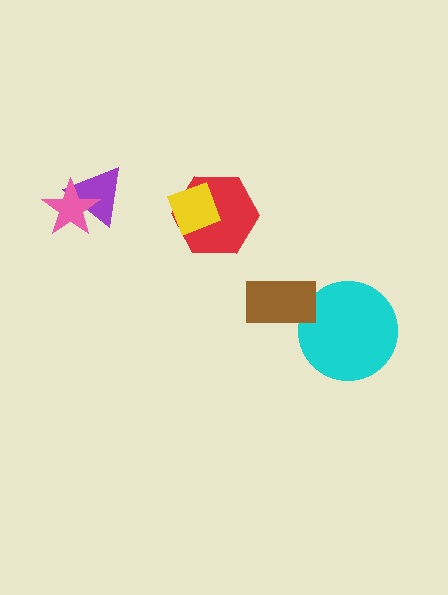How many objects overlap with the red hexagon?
1 object overlaps with the red hexagon.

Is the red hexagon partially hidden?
Yes, it is partially covered by another shape.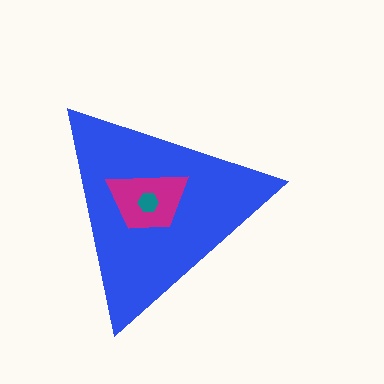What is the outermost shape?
The blue triangle.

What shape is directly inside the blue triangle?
The magenta trapezoid.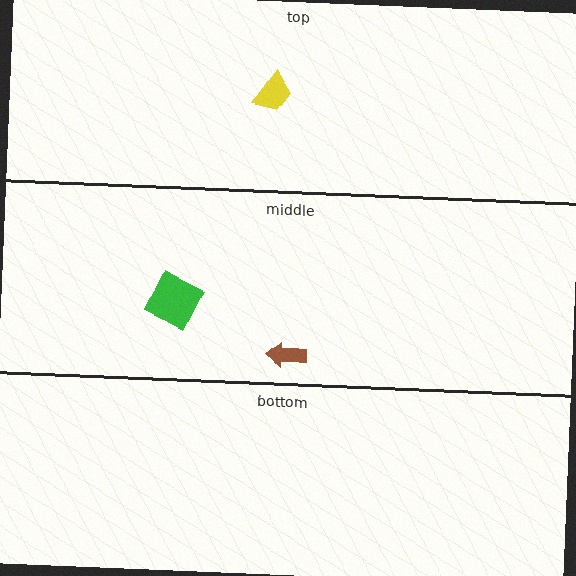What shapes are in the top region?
The yellow trapezoid.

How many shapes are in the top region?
1.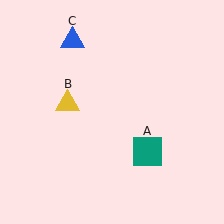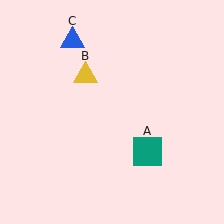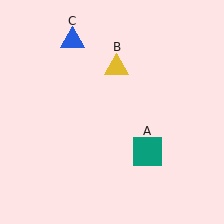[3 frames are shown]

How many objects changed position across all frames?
1 object changed position: yellow triangle (object B).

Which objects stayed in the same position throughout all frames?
Teal square (object A) and blue triangle (object C) remained stationary.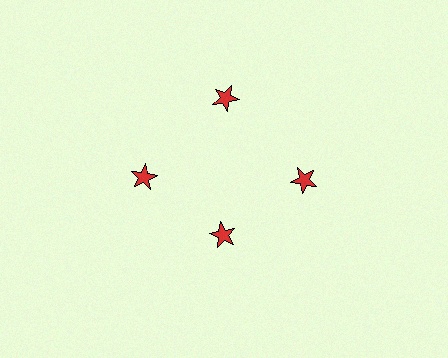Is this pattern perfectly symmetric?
No. The 4 red stars are arranged in a ring, but one element near the 6 o'clock position is pulled inward toward the center, breaking the 4-fold rotational symmetry.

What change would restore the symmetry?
The symmetry would be restored by moving it outward, back onto the ring so that all 4 stars sit at equal angles and equal distance from the center.